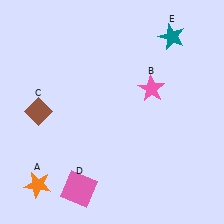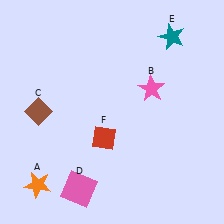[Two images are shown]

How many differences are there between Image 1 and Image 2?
There is 1 difference between the two images.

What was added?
A red diamond (F) was added in Image 2.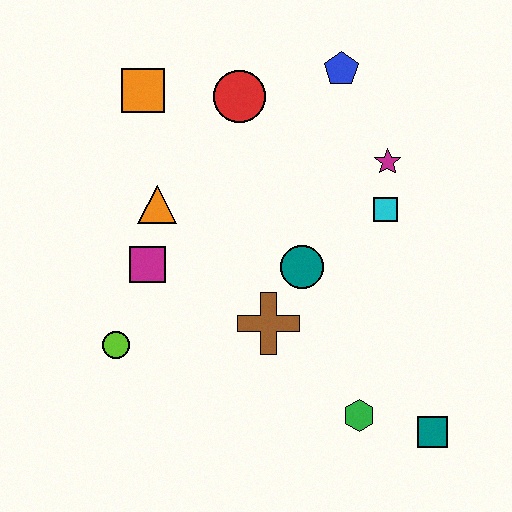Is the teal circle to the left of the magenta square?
No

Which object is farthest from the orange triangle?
The teal square is farthest from the orange triangle.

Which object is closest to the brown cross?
The teal circle is closest to the brown cross.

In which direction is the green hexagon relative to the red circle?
The green hexagon is below the red circle.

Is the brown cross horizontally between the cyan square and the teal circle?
No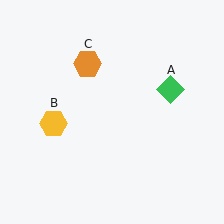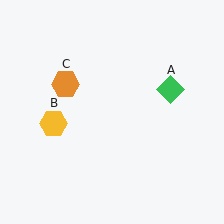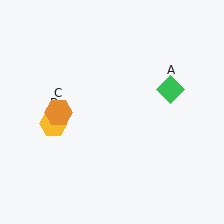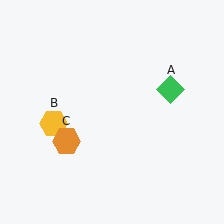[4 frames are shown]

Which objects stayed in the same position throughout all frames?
Green diamond (object A) and yellow hexagon (object B) remained stationary.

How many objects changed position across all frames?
1 object changed position: orange hexagon (object C).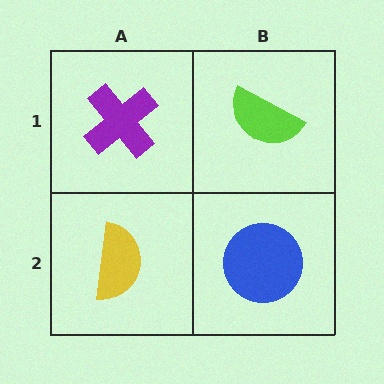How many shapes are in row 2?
2 shapes.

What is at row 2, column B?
A blue circle.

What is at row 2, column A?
A yellow semicircle.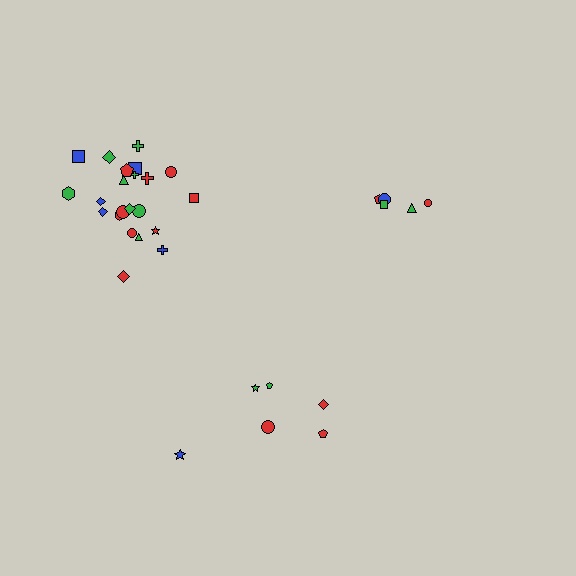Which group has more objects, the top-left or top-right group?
The top-left group.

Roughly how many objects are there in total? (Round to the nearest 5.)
Roughly 35 objects in total.